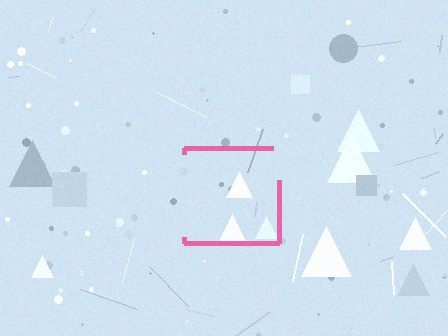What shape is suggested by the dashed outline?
The dashed outline suggests a square.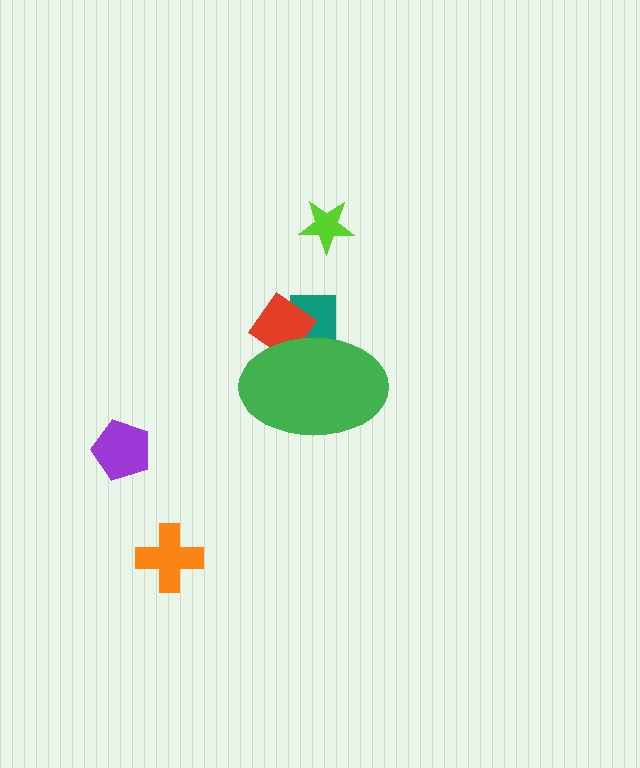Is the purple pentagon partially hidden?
No, the purple pentagon is fully visible.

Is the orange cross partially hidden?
No, the orange cross is fully visible.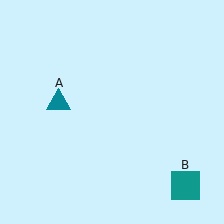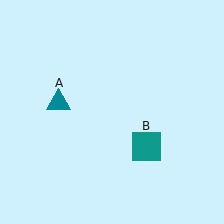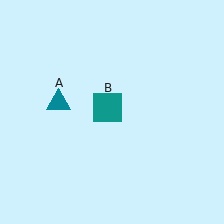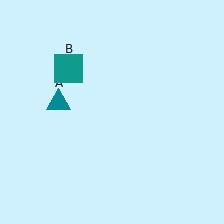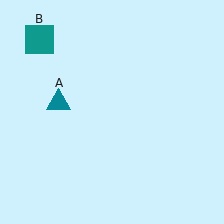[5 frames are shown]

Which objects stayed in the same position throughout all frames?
Teal triangle (object A) remained stationary.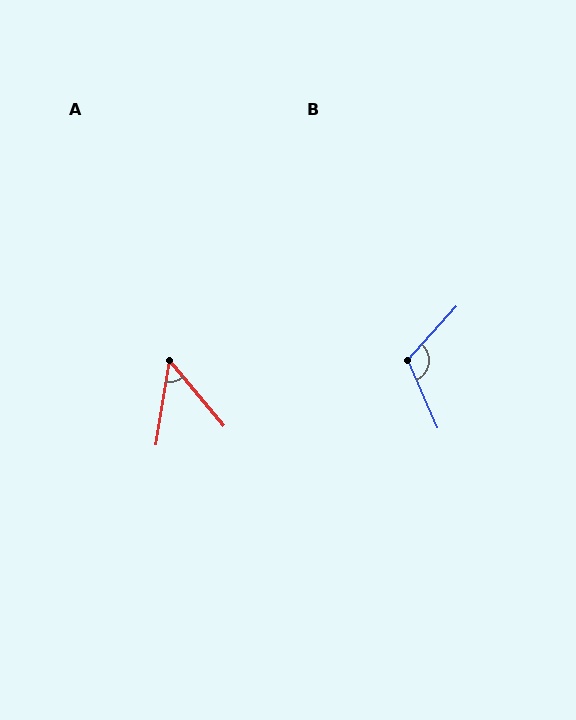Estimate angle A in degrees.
Approximately 49 degrees.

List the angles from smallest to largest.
A (49°), B (114°).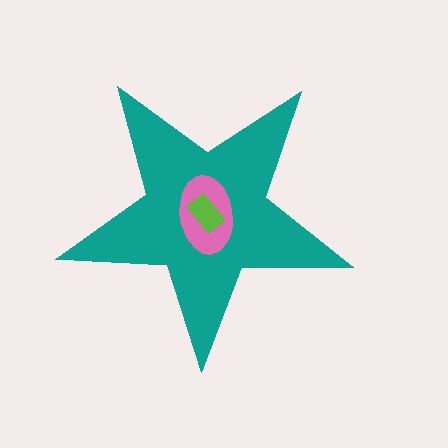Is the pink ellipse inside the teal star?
Yes.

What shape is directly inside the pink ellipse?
The lime rectangle.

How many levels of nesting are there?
3.